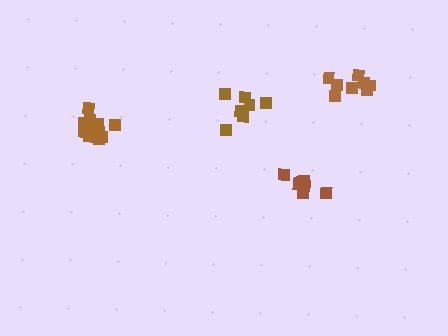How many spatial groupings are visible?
There are 4 spatial groupings.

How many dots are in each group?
Group 1: 8 dots, Group 2: 8 dots, Group 3: 7 dots, Group 4: 12 dots (35 total).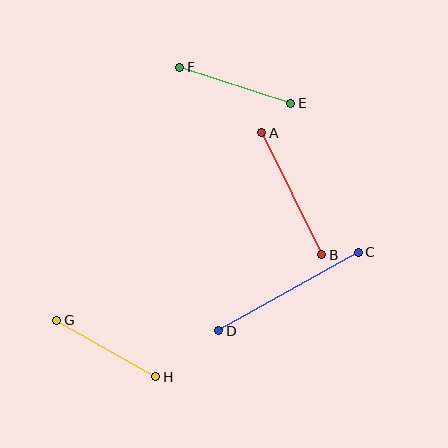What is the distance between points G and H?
The distance is approximately 114 pixels.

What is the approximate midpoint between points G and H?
The midpoint is at approximately (106, 348) pixels.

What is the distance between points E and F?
The distance is approximately 117 pixels.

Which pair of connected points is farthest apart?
Points C and D are farthest apart.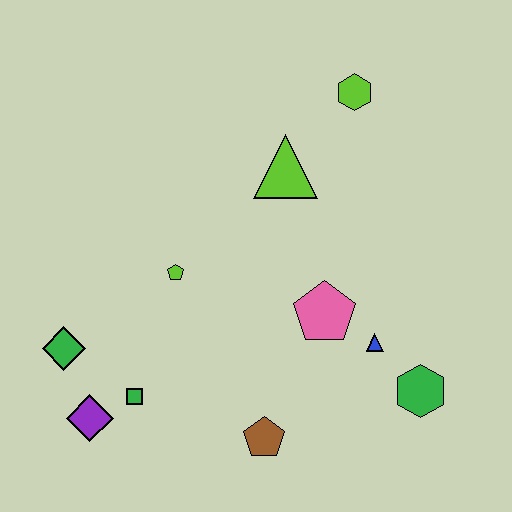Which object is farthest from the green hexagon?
The green diamond is farthest from the green hexagon.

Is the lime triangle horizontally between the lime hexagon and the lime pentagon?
Yes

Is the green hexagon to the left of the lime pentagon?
No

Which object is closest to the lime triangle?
The lime hexagon is closest to the lime triangle.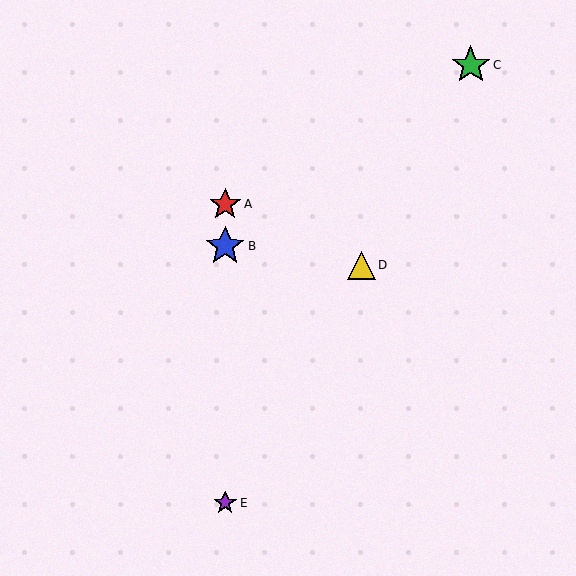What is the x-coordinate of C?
Object C is at x≈471.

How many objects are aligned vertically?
3 objects (A, B, E) are aligned vertically.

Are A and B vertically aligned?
Yes, both are at x≈225.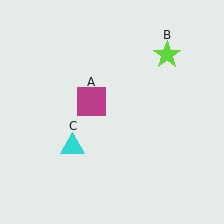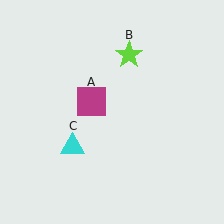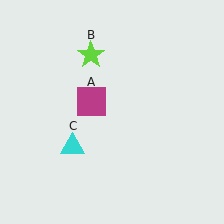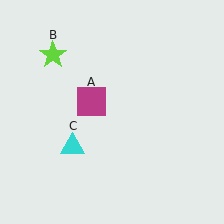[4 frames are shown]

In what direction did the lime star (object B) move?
The lime star (object B) moved left.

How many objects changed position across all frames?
1 object changed position: lime star (object B).